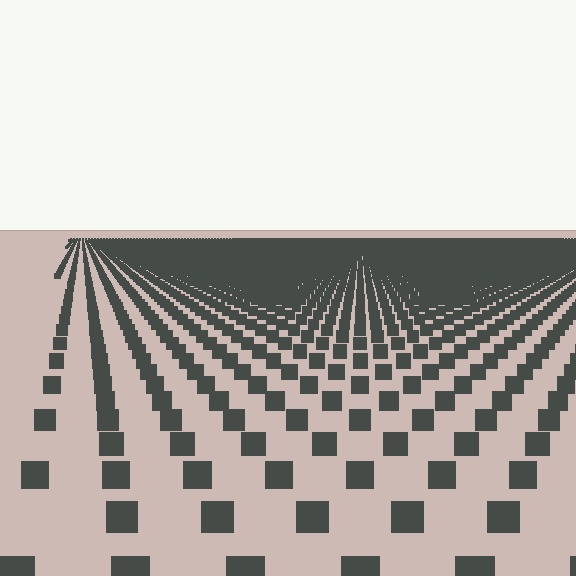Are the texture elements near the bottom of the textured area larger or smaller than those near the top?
Larger. Near the bottom, elements are closer to the viewer and appear at a bigger on-screen size.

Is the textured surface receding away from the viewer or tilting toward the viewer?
The surface is receding away from the viewer. Texture elements get smaller and denser toward the top.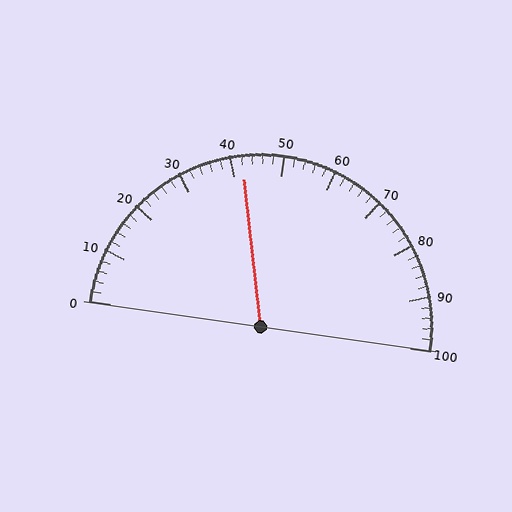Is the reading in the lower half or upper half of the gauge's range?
The reading is in the lower half of the range (0 to 100).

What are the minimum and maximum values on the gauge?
The gauge ranges from 0 to 100.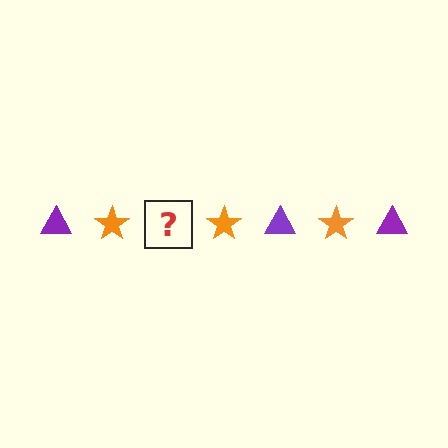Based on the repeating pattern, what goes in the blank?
The blank should be a purple triangle.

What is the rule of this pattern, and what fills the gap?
The rule is that the pattern alternates between purple triangle and orange star. The gap should be filled with a purple triangle.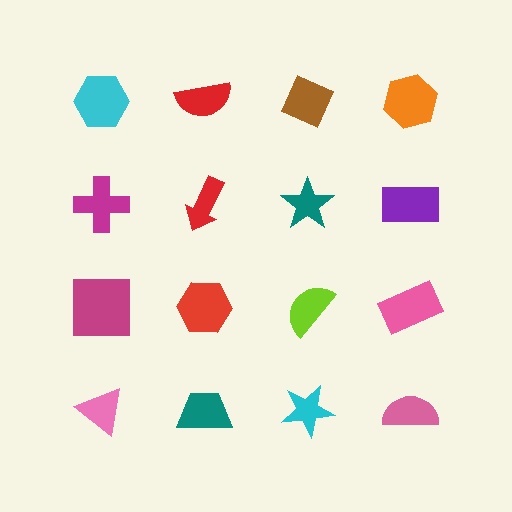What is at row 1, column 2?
A red semicircle.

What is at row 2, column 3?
A teal star.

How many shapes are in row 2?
4 shapes.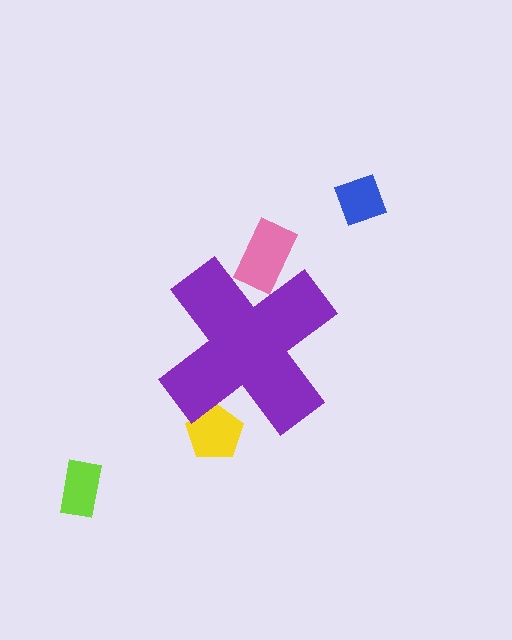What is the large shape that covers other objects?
A purple cross.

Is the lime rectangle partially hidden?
No, the lime rectangle is fully visible.